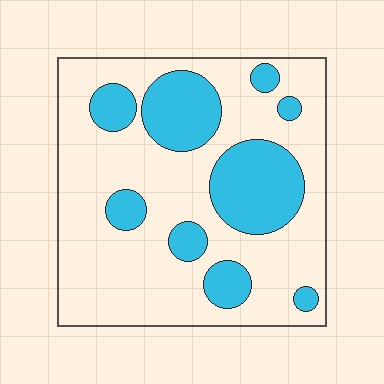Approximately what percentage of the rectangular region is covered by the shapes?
Approximately 30%.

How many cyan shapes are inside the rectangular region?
9.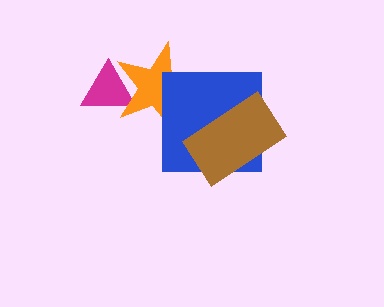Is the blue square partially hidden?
Yes, it is partially covered by another shape.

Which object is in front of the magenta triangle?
The orange star is in front of the magenta triangle.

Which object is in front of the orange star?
The blue square is in front of the orange star.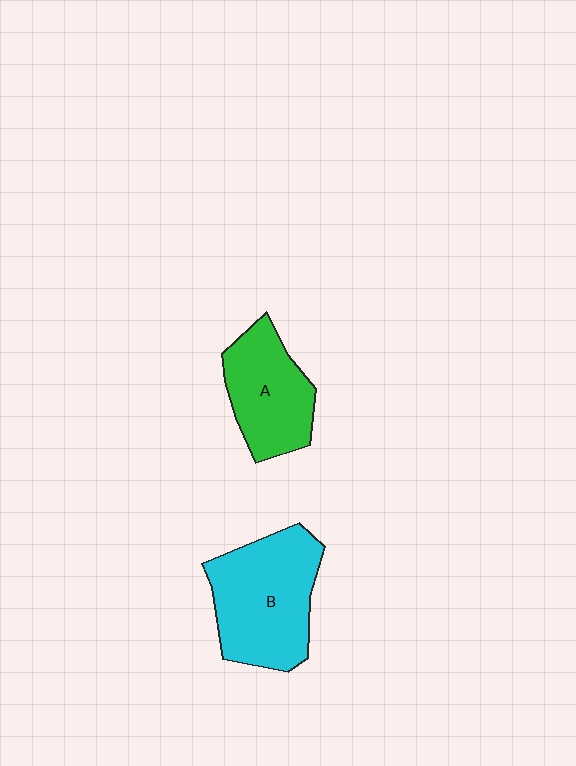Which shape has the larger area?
Shape B (cyan).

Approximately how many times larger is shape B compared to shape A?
Approximately 1.4 times.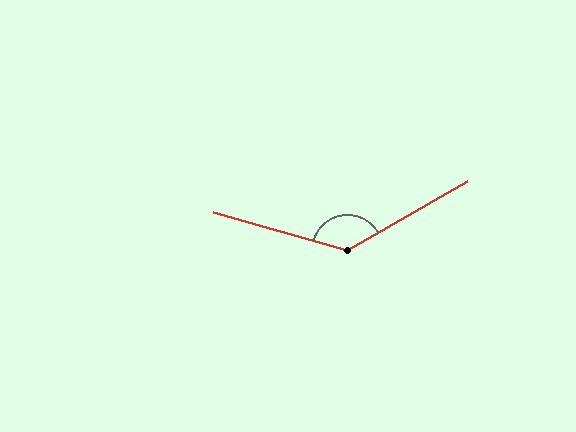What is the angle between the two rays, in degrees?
Approximately 134 degrees.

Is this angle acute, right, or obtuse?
It is obtuse.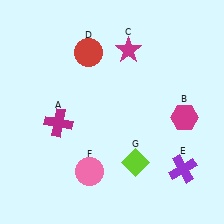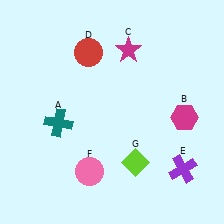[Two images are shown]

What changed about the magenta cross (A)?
In Image 1, A is magenta. In Image 2, it changed to teal.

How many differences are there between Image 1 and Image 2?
There is 1 difference between the two images.